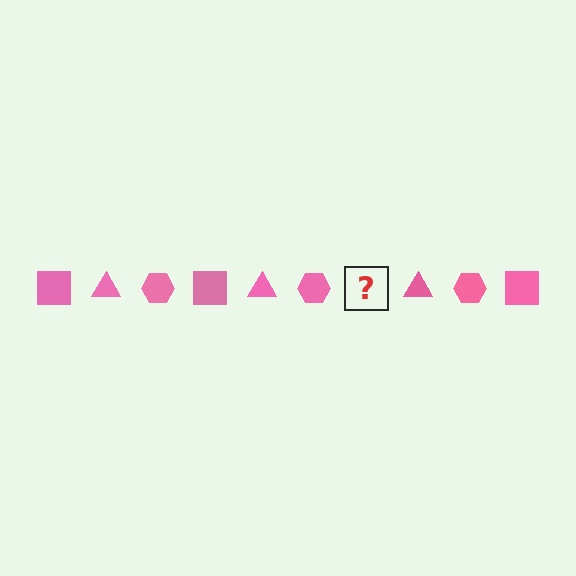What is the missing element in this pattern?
The missing element is a pink square.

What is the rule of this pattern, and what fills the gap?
The rule is that the pattern cycles through square, triangle, hexagon shapes in pink. The gap should be filled with a pink square.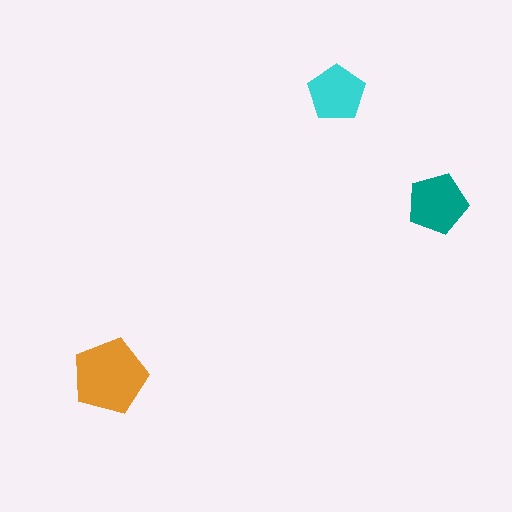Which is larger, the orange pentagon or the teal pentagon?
The orange one.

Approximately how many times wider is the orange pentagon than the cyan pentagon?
About 1.5 times wider.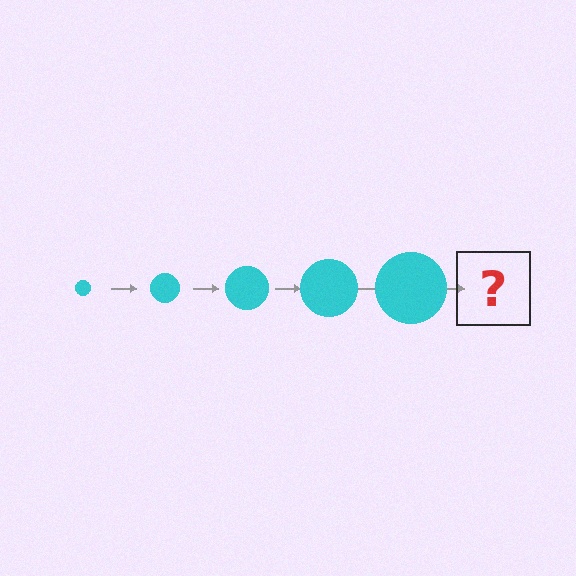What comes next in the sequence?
The next element should be a cyan circle, larger than the previous one.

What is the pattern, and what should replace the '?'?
The pattern is that the circle gets progressively larger each step. The '?' should be a cyan circle, larger than the previous one.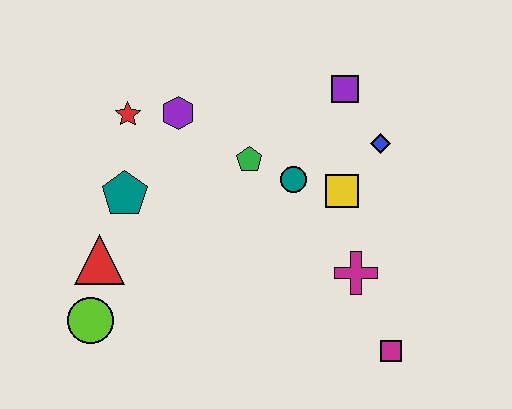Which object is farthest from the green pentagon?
The magenta square is farthest from the green pentagon.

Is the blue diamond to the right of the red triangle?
Yes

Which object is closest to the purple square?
The blue diamond is closest to the purple square.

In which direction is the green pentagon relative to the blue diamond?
The green pentagon is to the left of the blue diamond.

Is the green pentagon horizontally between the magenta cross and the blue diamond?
No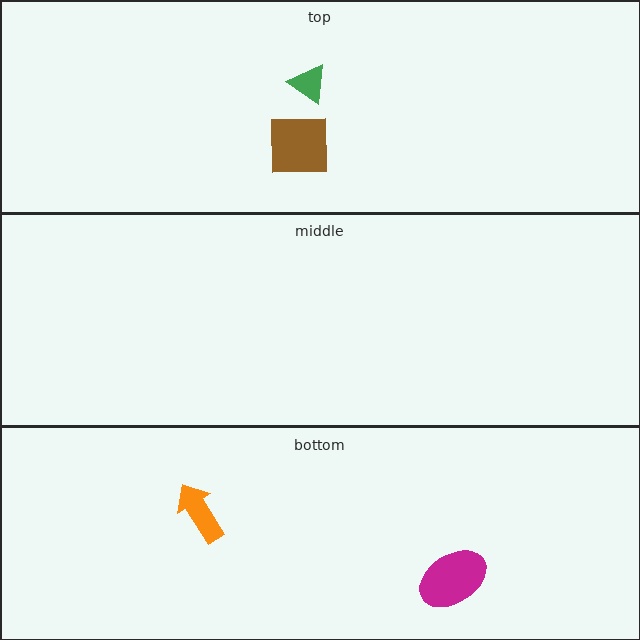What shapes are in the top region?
The brown square, the green triangle.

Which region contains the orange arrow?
The bottom region.